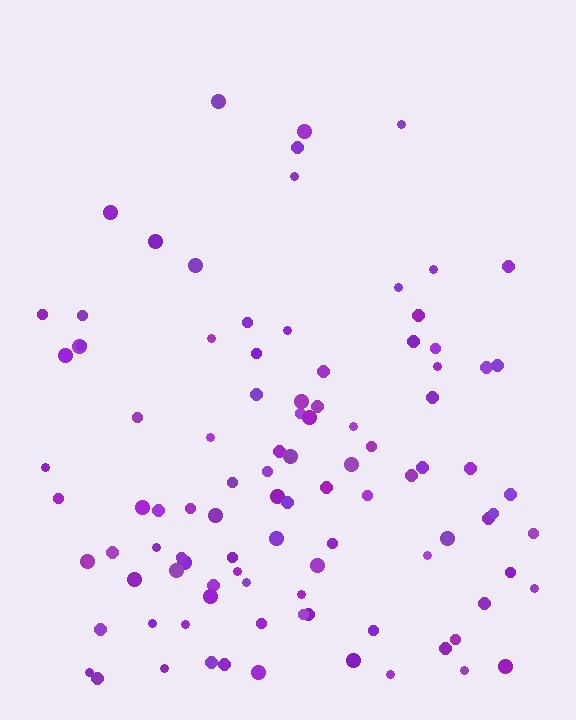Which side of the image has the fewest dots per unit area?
The top.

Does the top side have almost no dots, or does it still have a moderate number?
Still a moderate number, just noticeably fewer than the bottom.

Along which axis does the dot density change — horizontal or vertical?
Vertical.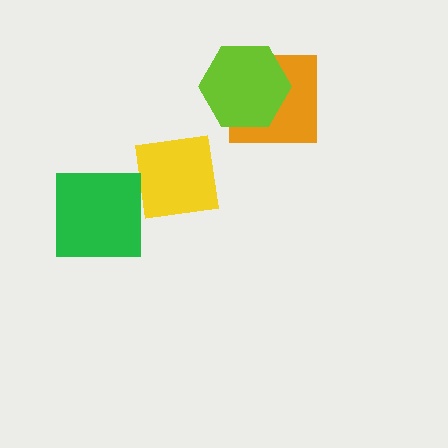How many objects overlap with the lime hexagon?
1 object overlaps with the lime hexagon.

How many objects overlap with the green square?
0 objects overlap with the green square.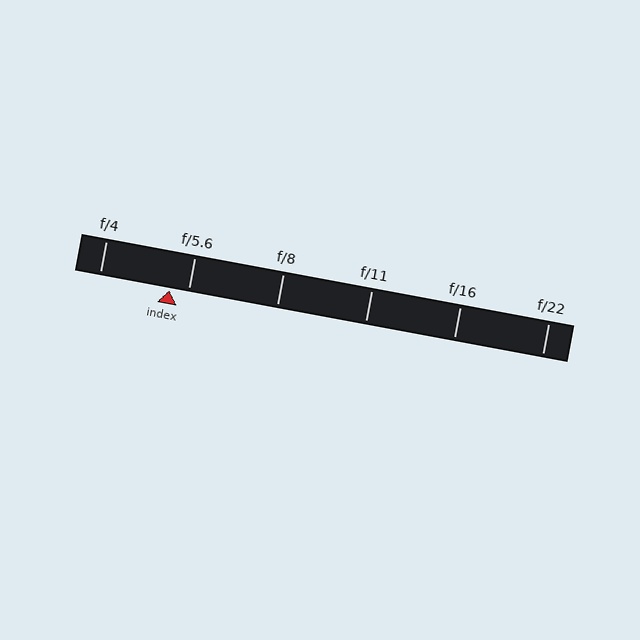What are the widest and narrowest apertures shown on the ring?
The widest aperture shown is f/4 and the narrowest is f/22.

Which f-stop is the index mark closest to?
The index mark is closest to f/5.6.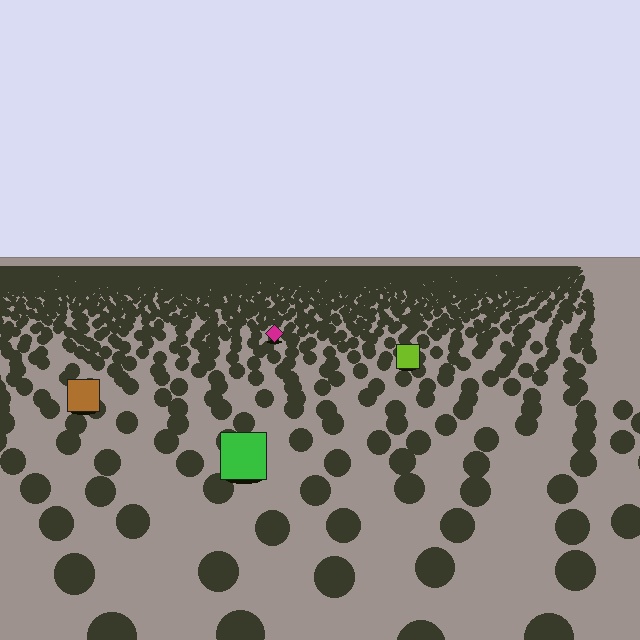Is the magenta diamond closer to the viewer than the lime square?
No. The lime square is closer — you can tell from the texture gradient: the ground texture is coarser near it.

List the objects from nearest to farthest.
From nearest to farthest: the green square, the brown square, the lime square, the magenta diamond.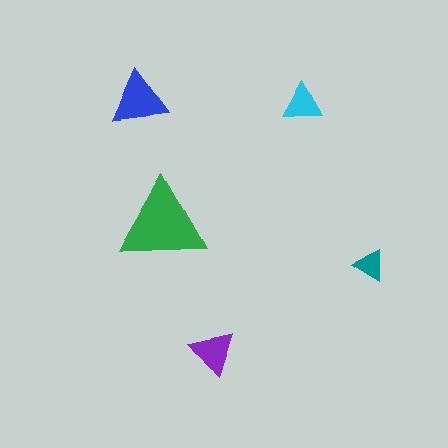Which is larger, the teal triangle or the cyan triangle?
The cyan one.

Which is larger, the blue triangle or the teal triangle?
The blue one.